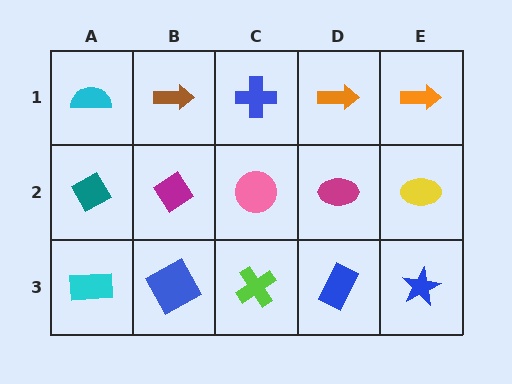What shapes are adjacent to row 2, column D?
An orange arrow (row 1, column D), a blue rectangle (row 3, column D), a pink circle (row 2, column C), a yellow ellipse (row 2, column E).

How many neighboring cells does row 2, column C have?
4.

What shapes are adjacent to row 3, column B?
A magenta diamond (row 2, column B), a cyan rectangle (row 3, column A), a lime cross (row 3, column C).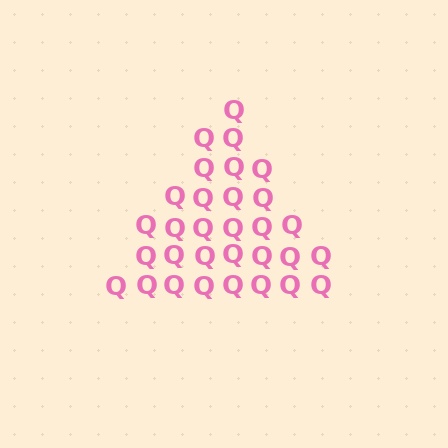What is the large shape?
The large shape is a triangle.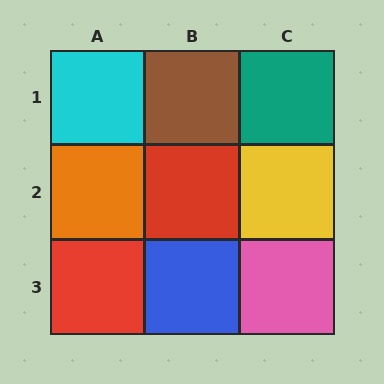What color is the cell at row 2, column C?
Yellow.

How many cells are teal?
1 cell is teal.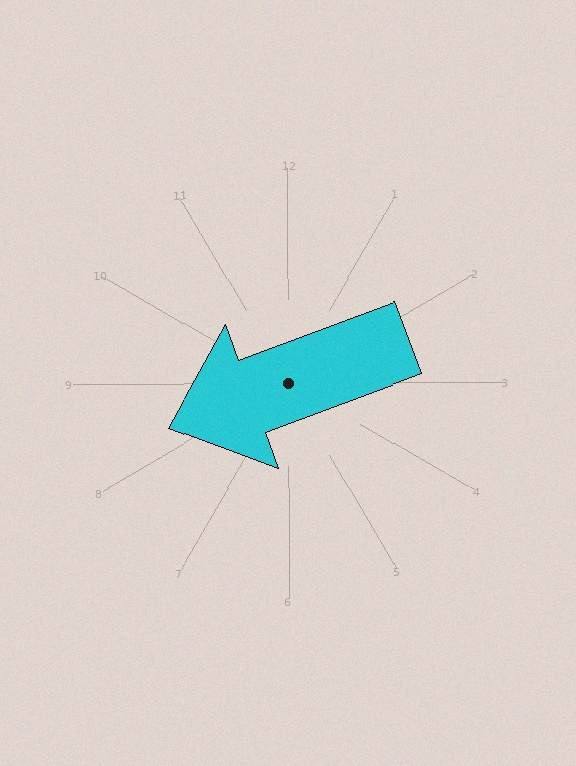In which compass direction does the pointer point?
West.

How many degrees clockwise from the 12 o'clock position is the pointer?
Approximately 249 degrees.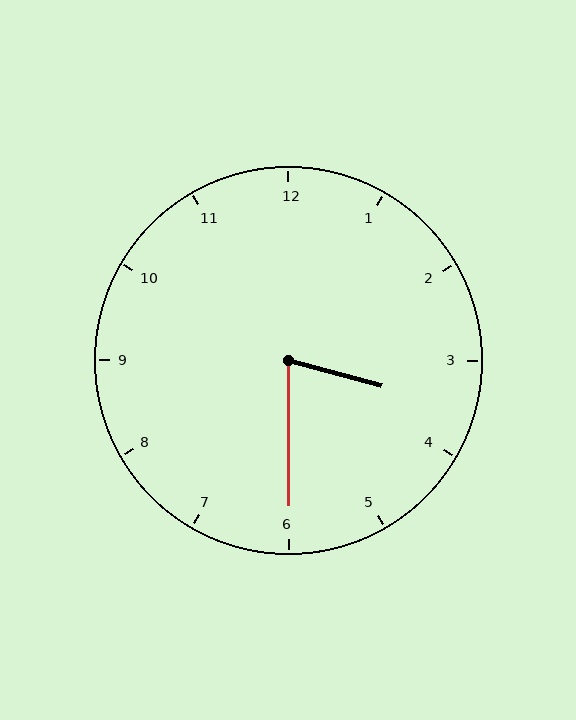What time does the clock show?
3:30.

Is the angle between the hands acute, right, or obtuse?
It is acute.